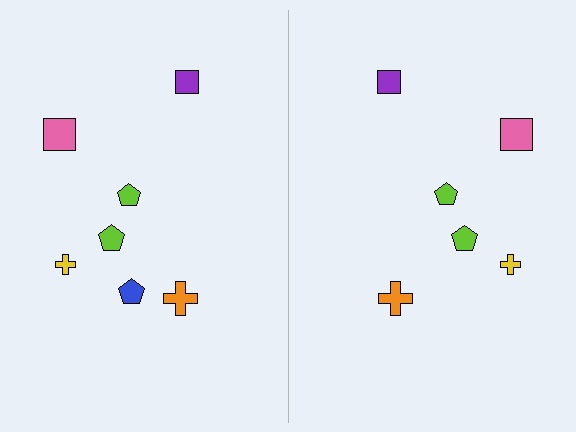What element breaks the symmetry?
A blue pentagon is missing from the right side.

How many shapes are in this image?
There are 13 shapes in this image.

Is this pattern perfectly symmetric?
No, the pattern is not perfectly symmetric. A blue pentagon is missing from the right side.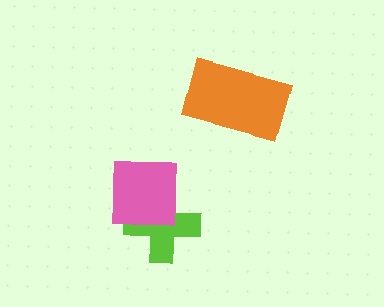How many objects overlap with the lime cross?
1 object overlaps with the lime cross.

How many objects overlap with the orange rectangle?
0 objects overlap with the orange rectangle.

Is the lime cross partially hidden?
Yes, it is partially covered by another shape.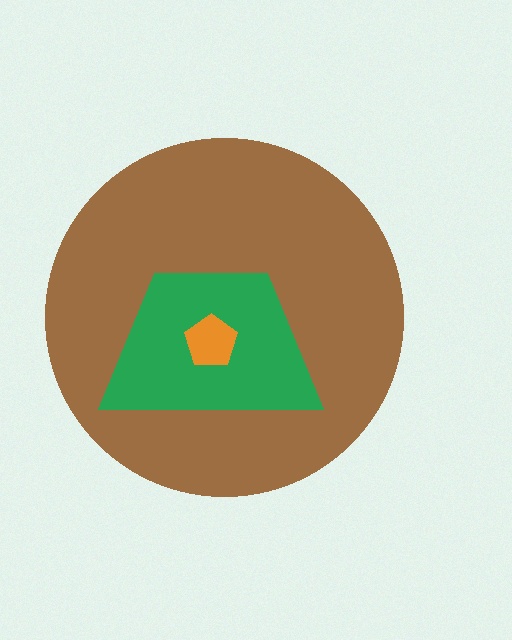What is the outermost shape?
The brown circle.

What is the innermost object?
The orange pentagon.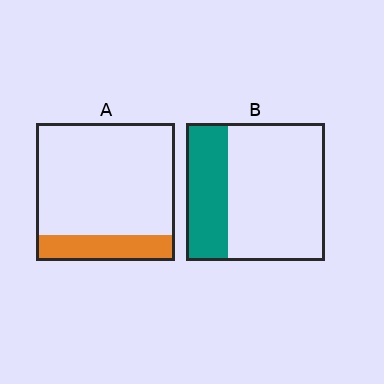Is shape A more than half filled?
No.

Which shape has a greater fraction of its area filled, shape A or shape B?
Shape B.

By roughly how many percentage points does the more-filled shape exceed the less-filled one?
By roughly 10 percentage points (B over A).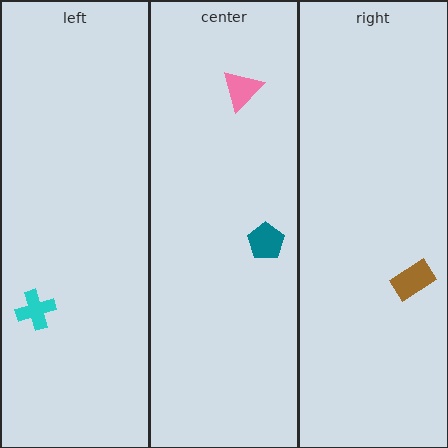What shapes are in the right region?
The brown rectangle.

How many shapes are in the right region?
1.